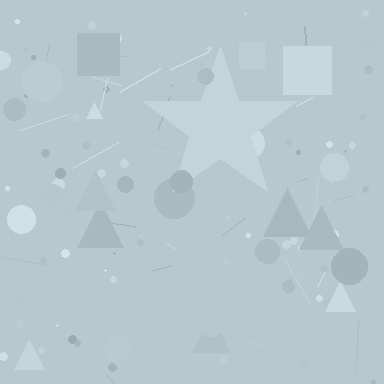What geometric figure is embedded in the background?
A star is embedded in the background.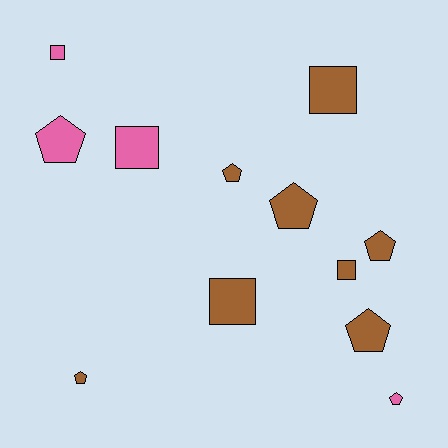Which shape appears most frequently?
Pentagon, with 7 objects.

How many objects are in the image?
There are 12 objects.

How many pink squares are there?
There are 2 pink squares.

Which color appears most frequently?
Brown, with 8 objects.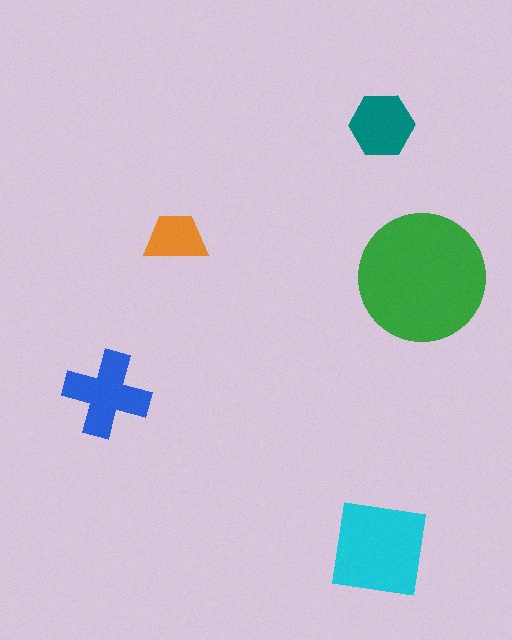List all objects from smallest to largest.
The orange trapezoid, the teal hexagon, the blue cross, the cyan square, the green circle.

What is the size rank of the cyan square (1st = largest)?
2nd.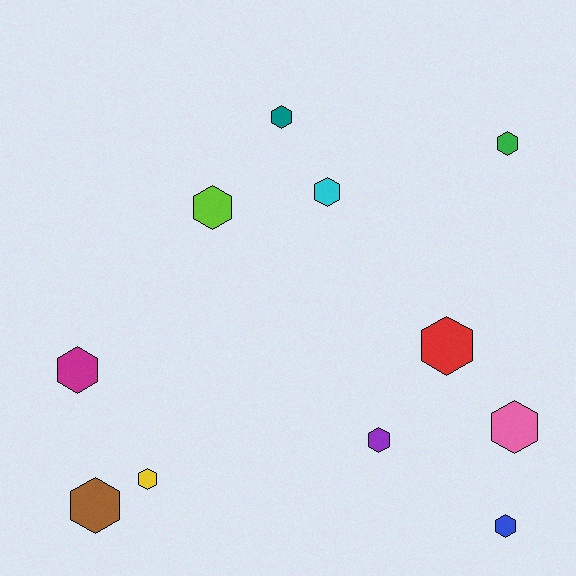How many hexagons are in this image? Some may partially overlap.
There are 11 hexagons.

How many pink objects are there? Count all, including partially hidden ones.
There is 1 pink object.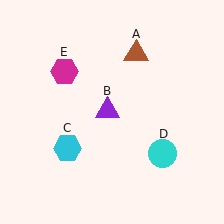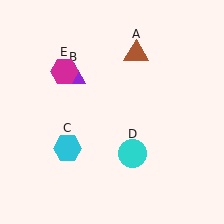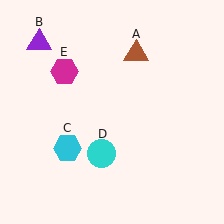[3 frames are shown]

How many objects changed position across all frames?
2 objects changed position: purple triangle (object B), cyan circle (object D).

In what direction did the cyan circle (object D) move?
The cyan circle (object D) moved left.